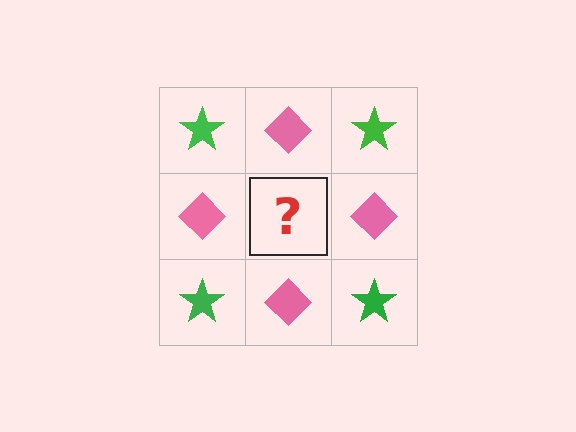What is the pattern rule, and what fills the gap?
The rule is that it alternates green star and pink diamond in a checkerboard pattern. The gap should be filled with a green star.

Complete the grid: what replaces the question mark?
The question mark should be replaced with a green star.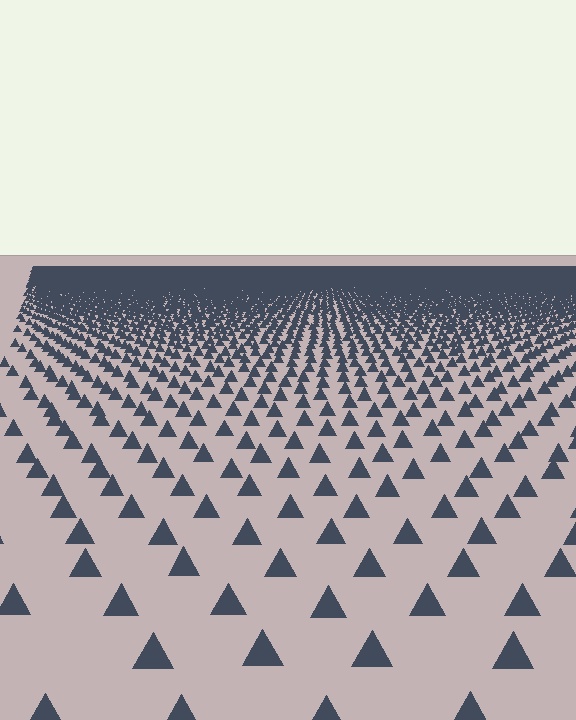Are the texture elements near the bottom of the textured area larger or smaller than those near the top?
Larger. Near the bottom, elements are closer to the viewer and appear at a bigger on-screen size.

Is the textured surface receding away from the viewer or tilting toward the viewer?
The surface is receding away from the viewer. Texture elements get smaller and denser toward the top.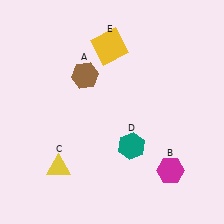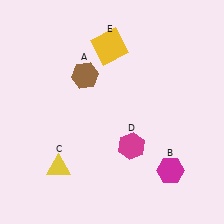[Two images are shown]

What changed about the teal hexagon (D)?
In Image 1, D is teal. In Image 2, it changed to magenta.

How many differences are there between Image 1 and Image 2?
There is 1 difference between the two images.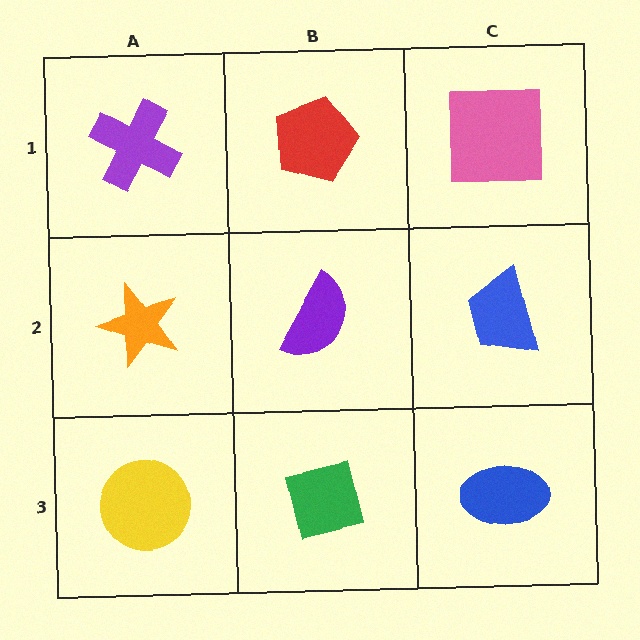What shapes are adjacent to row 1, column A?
An orange star (row 2, column A), a red pentagon (row 1, column B).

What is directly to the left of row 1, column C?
A red pentagon.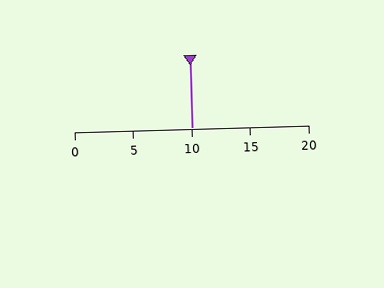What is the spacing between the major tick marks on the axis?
The major ticks are spaced 5 apart.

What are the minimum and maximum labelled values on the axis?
The axis runs from 0 to 20.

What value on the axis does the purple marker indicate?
The marker indicates approximately 10.